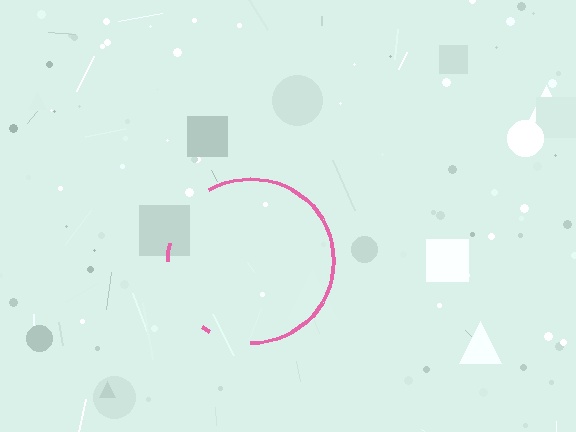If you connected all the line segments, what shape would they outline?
They would outline a circle.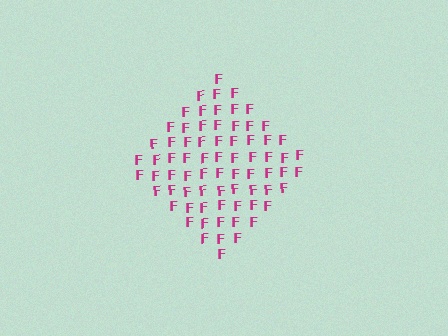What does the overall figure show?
The overall figure shows a diamond.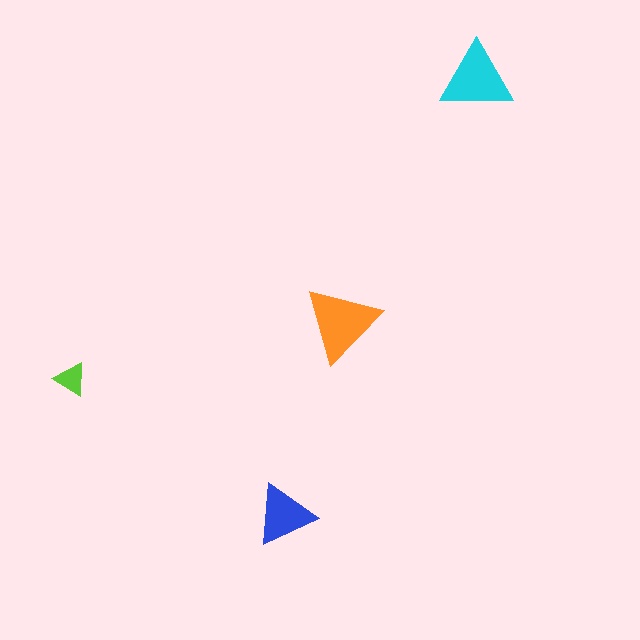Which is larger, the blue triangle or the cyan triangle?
The cyan one.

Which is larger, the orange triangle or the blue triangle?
The orange one.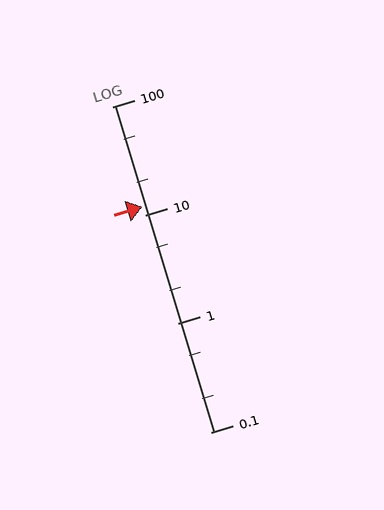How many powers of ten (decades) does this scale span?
The scale spans 3 decades, from 0.1 to 100.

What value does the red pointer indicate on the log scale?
The pointer indicates approximately 12.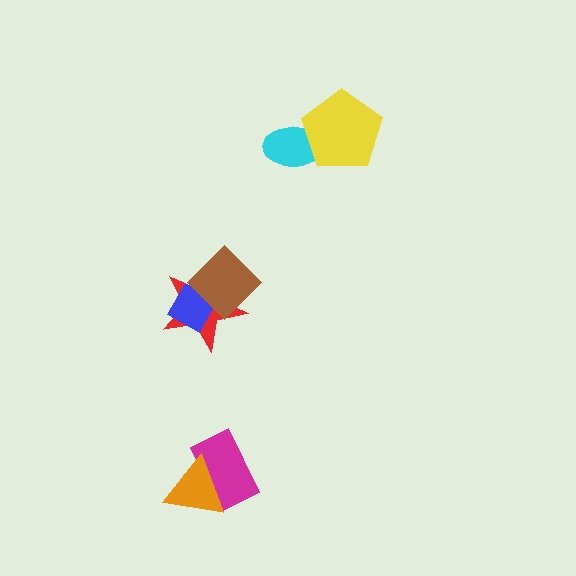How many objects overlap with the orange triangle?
1 object overlaps with the orange triangle.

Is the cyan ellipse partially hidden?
Yes, it is partially covered by another shape.